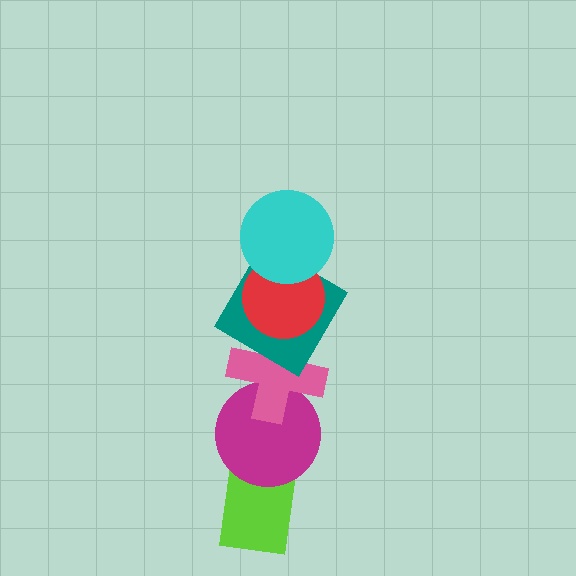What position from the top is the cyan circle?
The cyan circle is 1st from the top.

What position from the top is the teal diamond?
The teal diamond is 3rd from the top.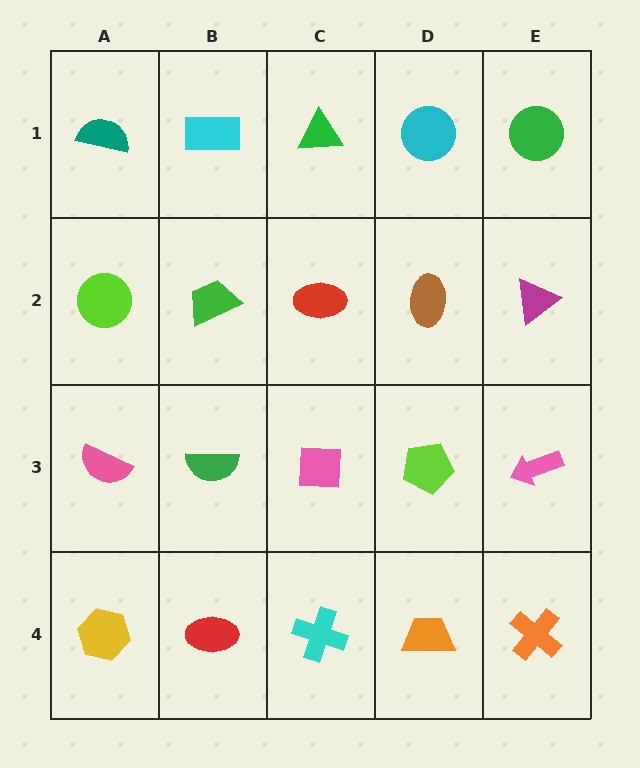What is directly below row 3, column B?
A red ellipse.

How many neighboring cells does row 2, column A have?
3.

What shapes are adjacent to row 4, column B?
A green semicircle (row 3, column B), a yellow hexagon (row 4, column A), a cyan cross (row 4, column C).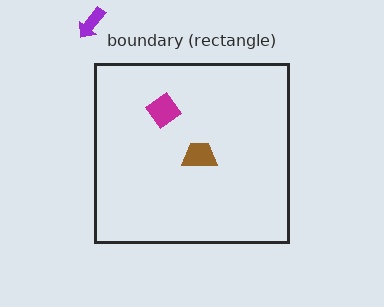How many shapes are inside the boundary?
2 inside, 1 outside.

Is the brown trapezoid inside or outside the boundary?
Inside.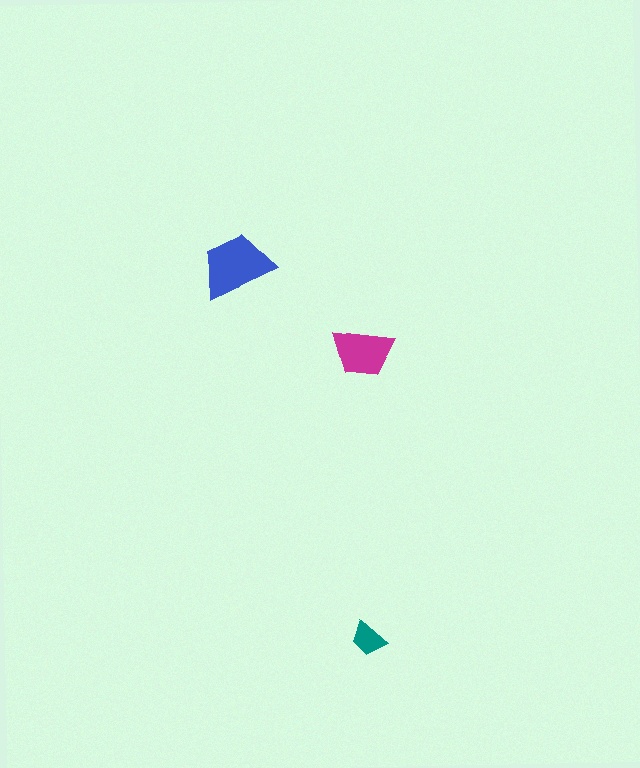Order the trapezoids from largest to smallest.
the blue one, the magenta one, the teal one.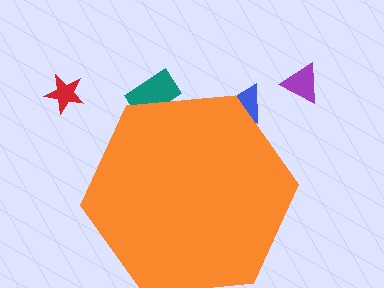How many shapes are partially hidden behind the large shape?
2 shapes are partially hidden.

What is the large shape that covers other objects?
An orange hexagon.